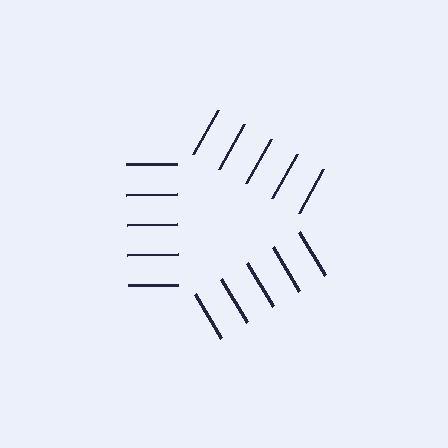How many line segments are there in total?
15 — 5 along each of the 3 edges.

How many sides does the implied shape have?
3 sides — the line-ends trace a triangle.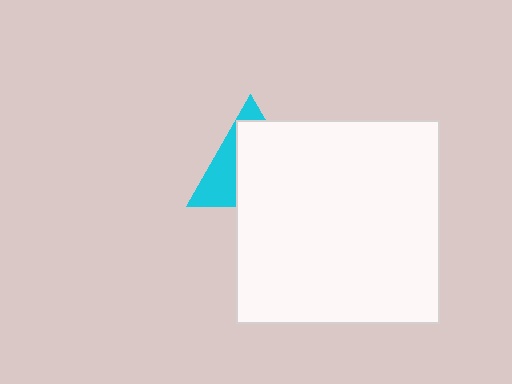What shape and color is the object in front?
The object in front is a white square.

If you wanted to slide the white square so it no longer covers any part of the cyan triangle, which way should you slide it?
Slide it toward the lower-right — that is the most direct way to separate the two shapes.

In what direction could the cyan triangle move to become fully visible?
The cyan triangle could move toward the upper-left. That would shift it out from behind the white square entirely.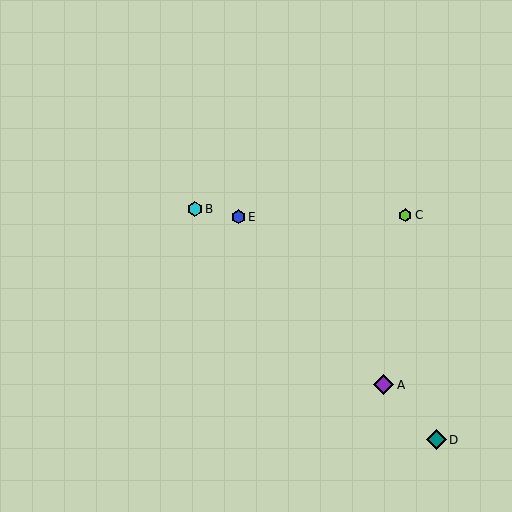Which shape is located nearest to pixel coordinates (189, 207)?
The cyan hexagon (labeled B) at (195, 209) is nearest to that location.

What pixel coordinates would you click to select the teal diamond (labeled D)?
Click at (436, 440) to select the teal diamond D.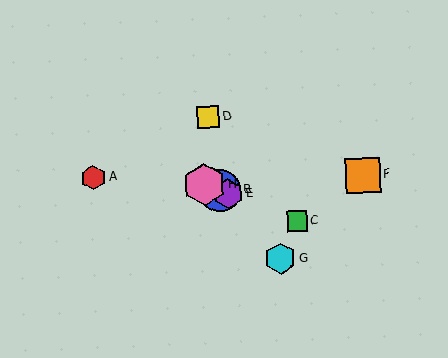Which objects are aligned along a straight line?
Objects B, C, E, H are aligned along a straight line.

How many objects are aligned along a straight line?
4 objects (B, C, E, H) are aligned along a straight line.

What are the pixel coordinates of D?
Object D is at (208, 117).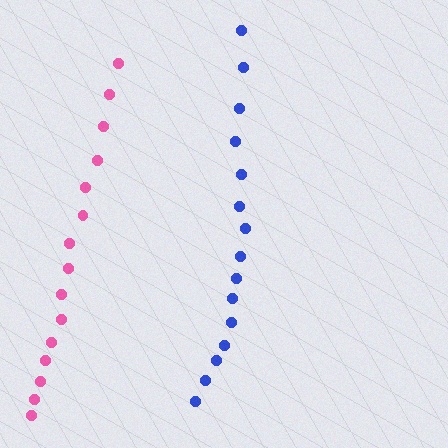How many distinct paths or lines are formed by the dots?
There are 2 distinct paths.